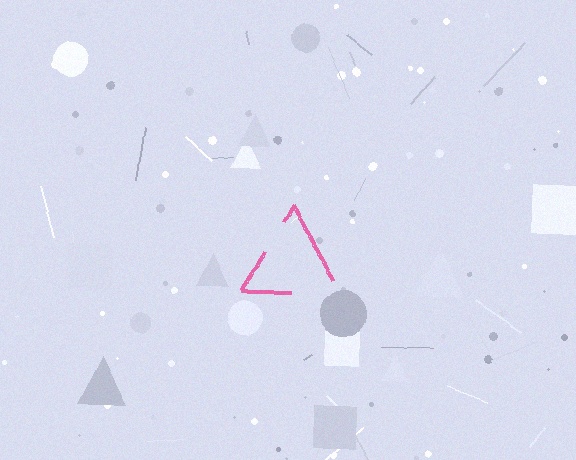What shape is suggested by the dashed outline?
The dashed outline suggests a triangle.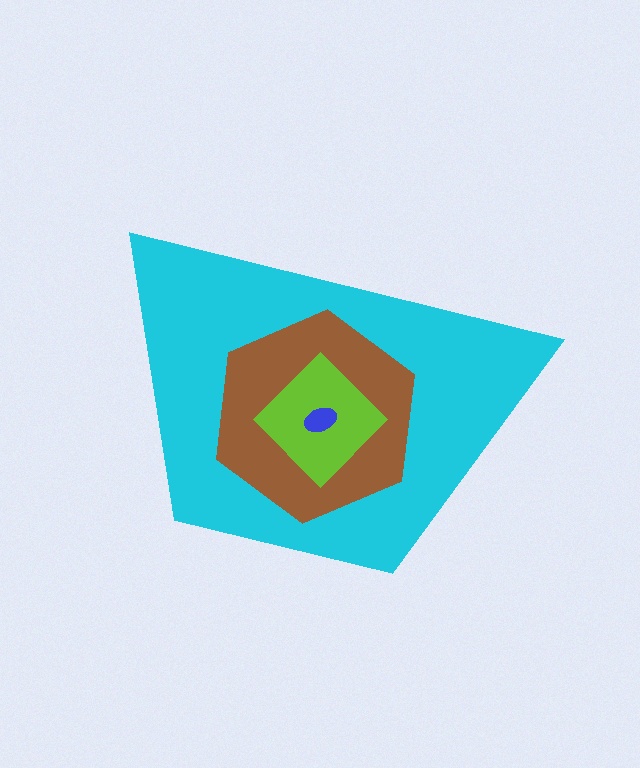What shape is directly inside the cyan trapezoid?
The brown hexagon.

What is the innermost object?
The blue ellipse.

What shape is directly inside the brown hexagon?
The lime diamond.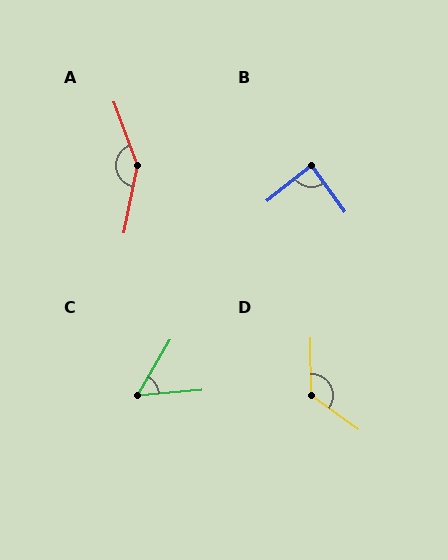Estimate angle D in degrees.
Approximately 127 degrees.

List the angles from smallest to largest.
C (55°), B (87°), D (127°), A (148°).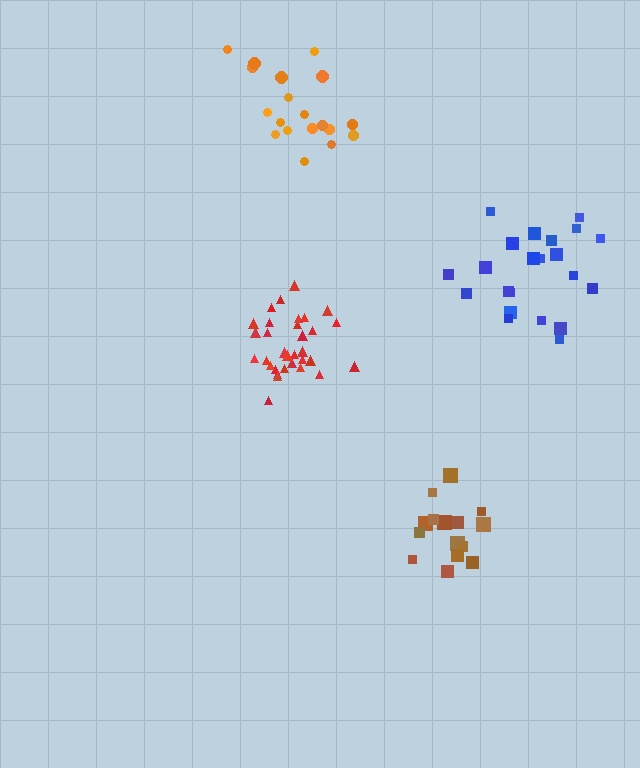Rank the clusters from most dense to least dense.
red, brown, orange, blue.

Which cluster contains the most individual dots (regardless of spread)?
Red (33).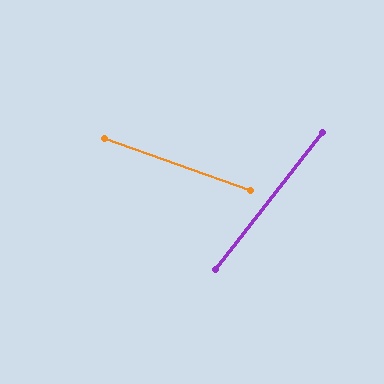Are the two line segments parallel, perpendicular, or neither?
Neither parallel nor perpendicular — they differ by about 71°.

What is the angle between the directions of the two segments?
Approximately 71 degrees.